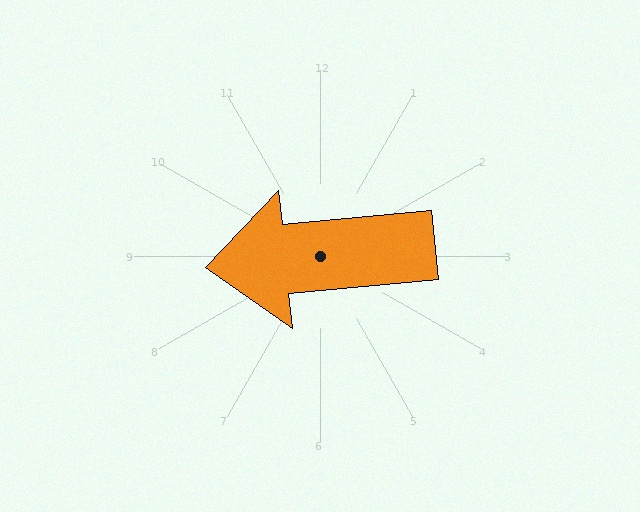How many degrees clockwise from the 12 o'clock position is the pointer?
Approximately 264 degrees.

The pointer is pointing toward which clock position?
Roughly 9 o'clock.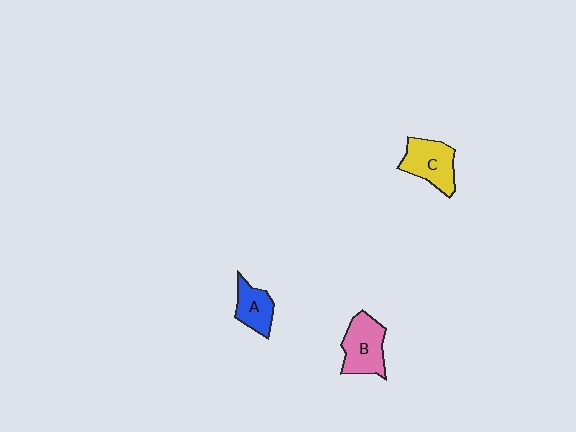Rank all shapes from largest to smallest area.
From largest to smallest: B (pink), C (yellow), A (blue).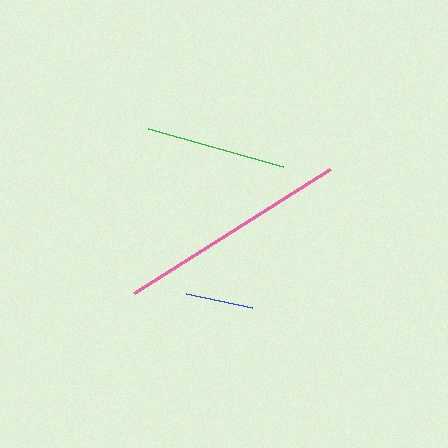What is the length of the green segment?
The green segment is approximately 140 pixels long.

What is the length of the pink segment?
The pink segment is approximately 231 pixels long.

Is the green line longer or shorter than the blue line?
The green line is longer than the blue line.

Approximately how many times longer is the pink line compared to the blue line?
The pink line is approximately 3.4 times the length of the blue line.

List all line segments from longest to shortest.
From longest to shortest: pink, green, blue.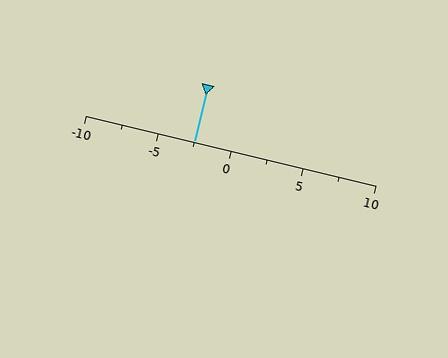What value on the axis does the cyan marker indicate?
The marker indicates approximately -2.5.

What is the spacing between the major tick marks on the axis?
The major ticks are spaced 5 apart.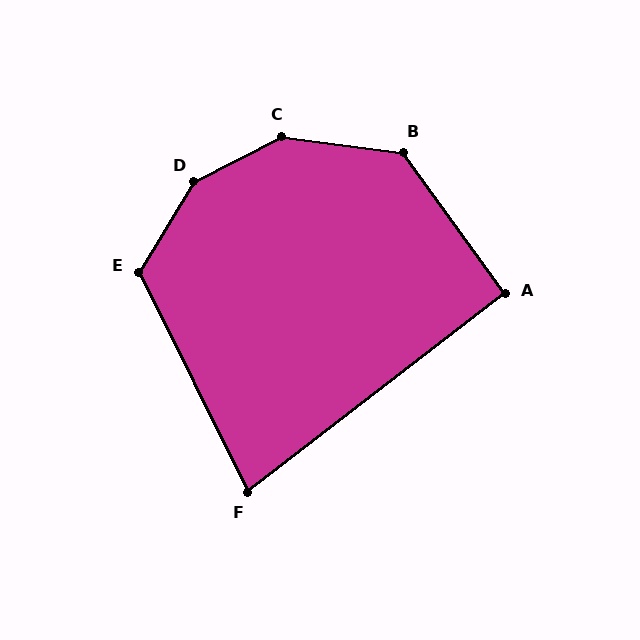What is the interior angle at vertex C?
Approximately 146 degrees (obtuse).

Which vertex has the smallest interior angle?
F, at approximately 79 degrees.